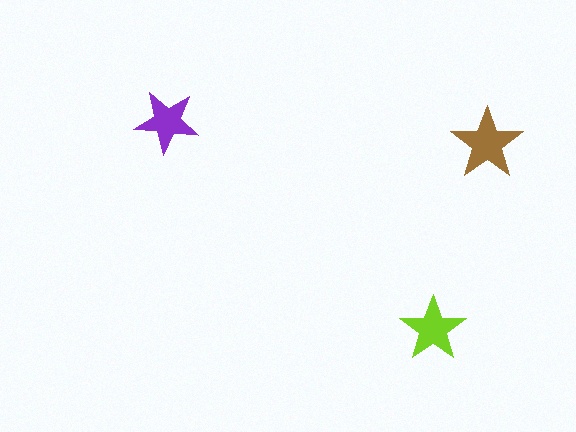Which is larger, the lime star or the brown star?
The brown one.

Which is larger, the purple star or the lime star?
The lime one.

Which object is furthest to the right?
The brown star is rightmost.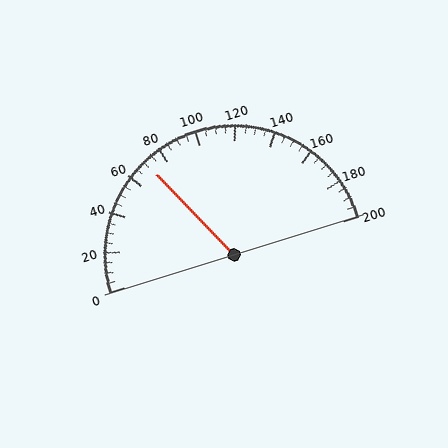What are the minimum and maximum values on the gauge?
The gauge ranges from 0 to 200.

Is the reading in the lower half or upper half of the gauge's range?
The reading is in the lower half of the range (0 to 200).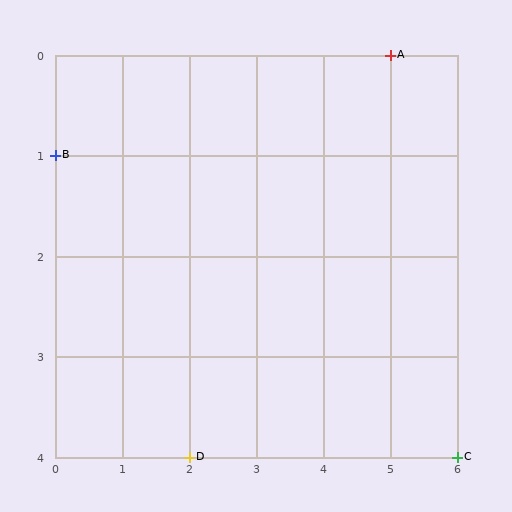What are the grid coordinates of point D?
Point D is at grid coordinates (2, 4).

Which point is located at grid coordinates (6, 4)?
Point C is at (6, 4).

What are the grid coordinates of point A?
Point A is at grid coordinates (5, 0).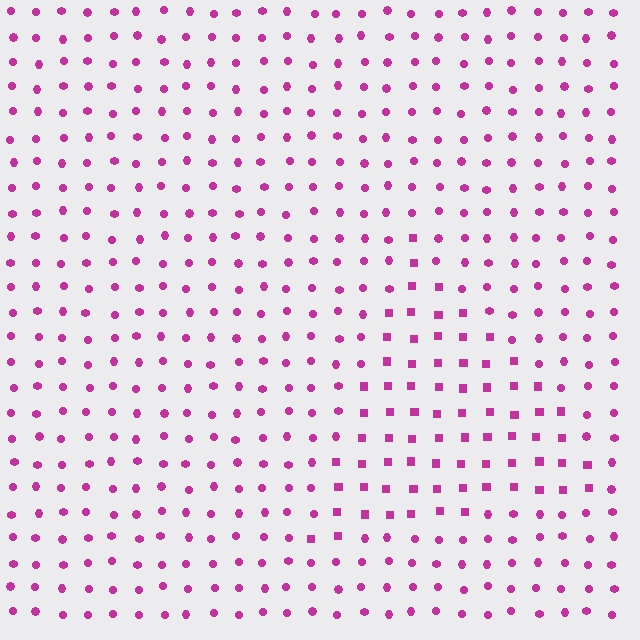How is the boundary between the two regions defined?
The boundary is defined by a change in element shape: squares inside vs. circles outside. All elements share the same color and spacing.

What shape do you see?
I see a triangle.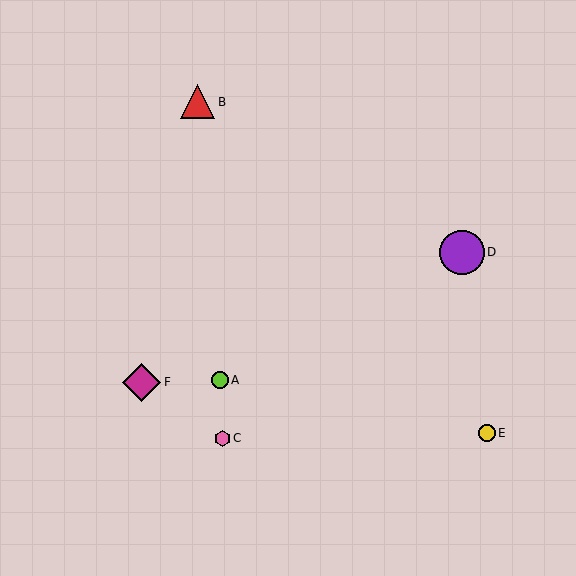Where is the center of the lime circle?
The center of the lime circle is at (220, 380).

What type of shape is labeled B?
Shape B is a red triangle.